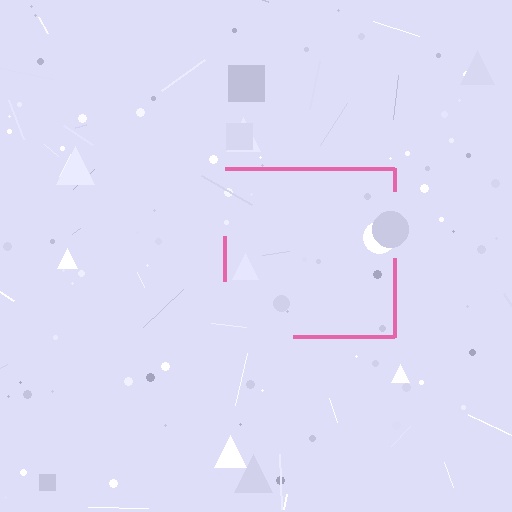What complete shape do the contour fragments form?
The contour fragments form a square.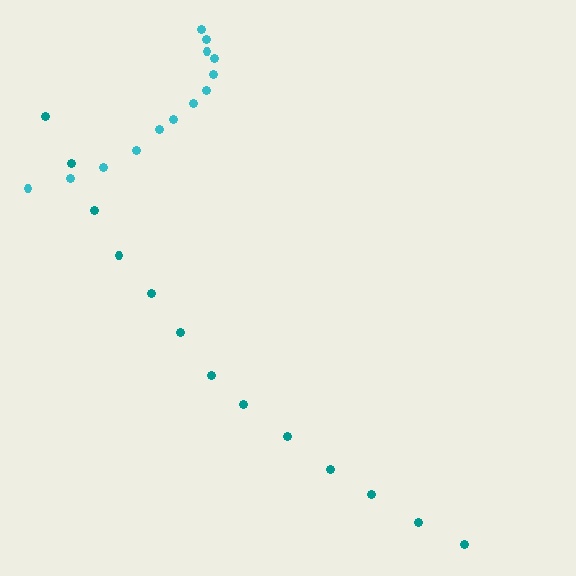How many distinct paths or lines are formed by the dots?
There are 2 distinct paths.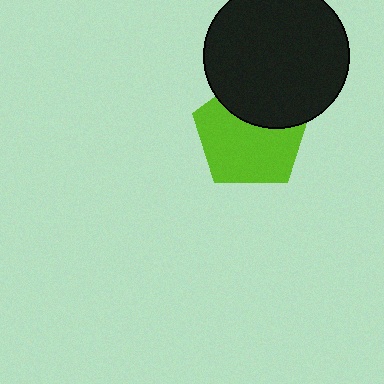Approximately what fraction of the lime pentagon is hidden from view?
Roughly 34% of the lime pentagon is hidden behind the black circle.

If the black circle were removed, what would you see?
You would see the complete lime pentagon.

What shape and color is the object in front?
The object in front is a black circle.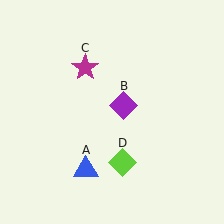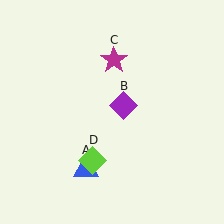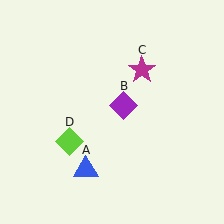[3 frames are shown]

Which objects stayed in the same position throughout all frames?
Blue triangle (object A) and purple diamond (object B) remained stationary.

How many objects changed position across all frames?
2 objects changed position: magenta star (object C), lime diamond (object D).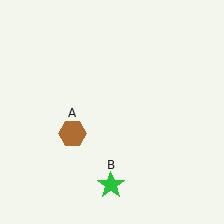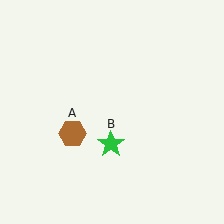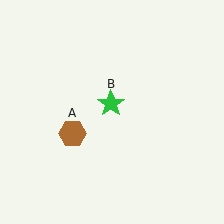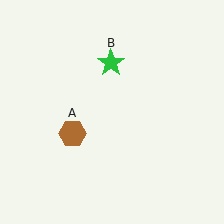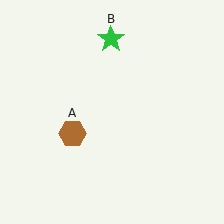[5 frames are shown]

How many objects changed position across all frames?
1 object changed position: green star (object B).